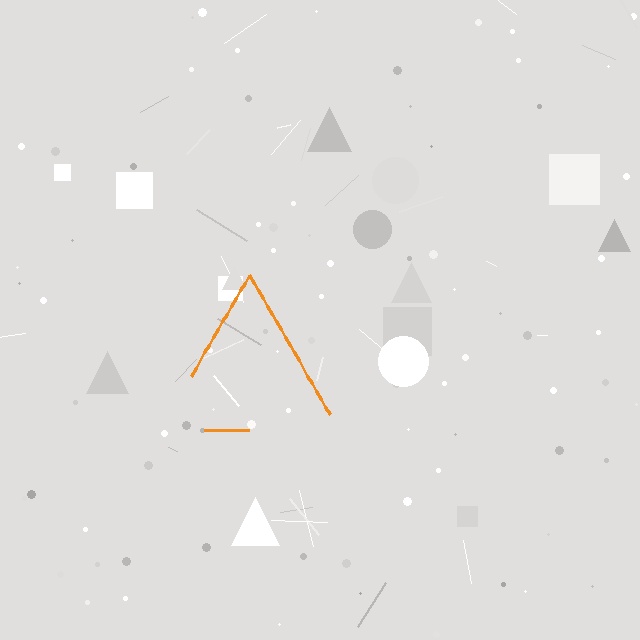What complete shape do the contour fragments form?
The contour fragments form a triangle.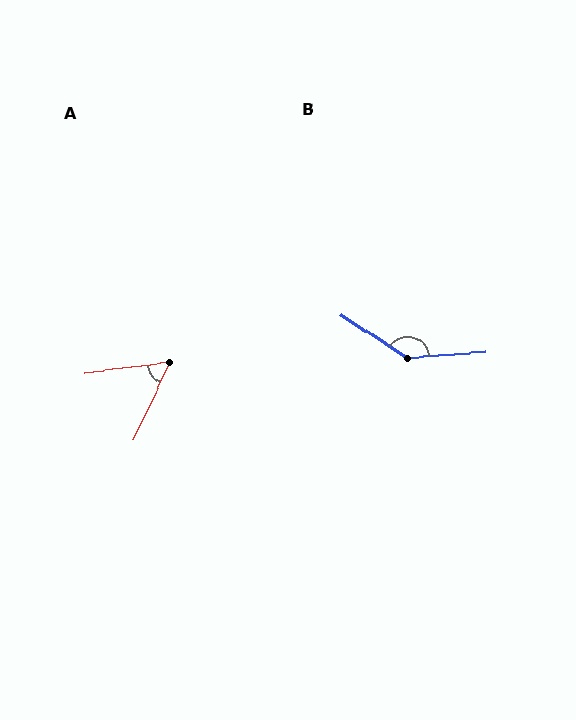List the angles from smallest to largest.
A (57°), B (142°).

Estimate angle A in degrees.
Approximately 57 degrees.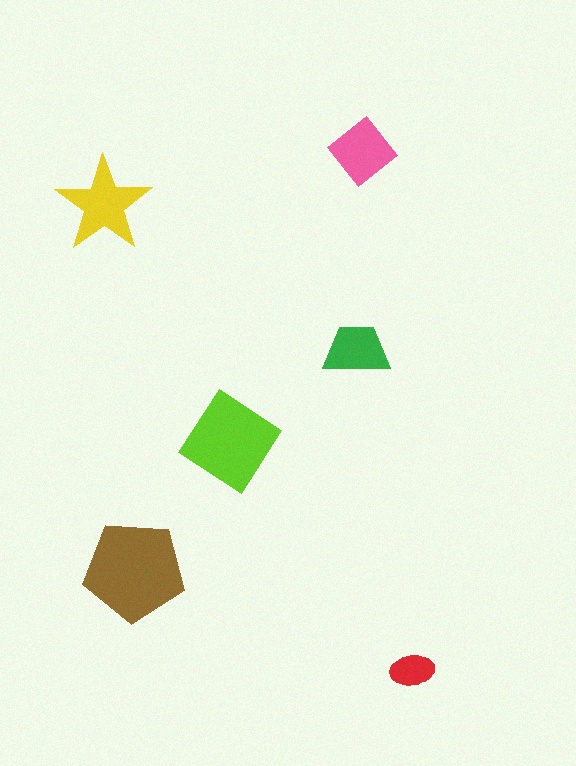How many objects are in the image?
There are 6 objects in the image.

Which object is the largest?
The brown pentagon.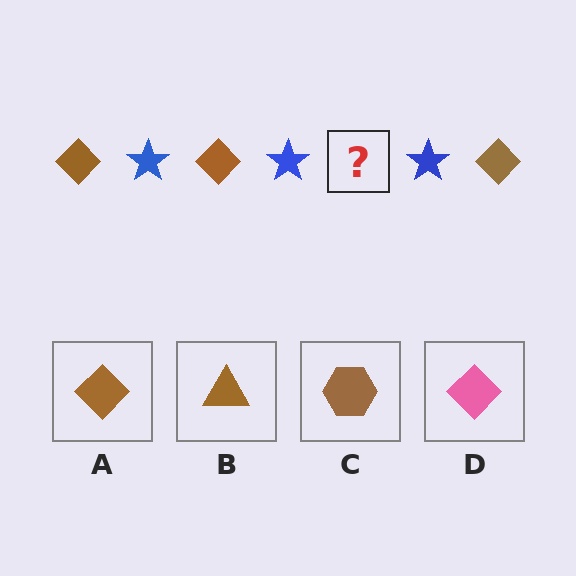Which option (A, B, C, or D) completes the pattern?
A.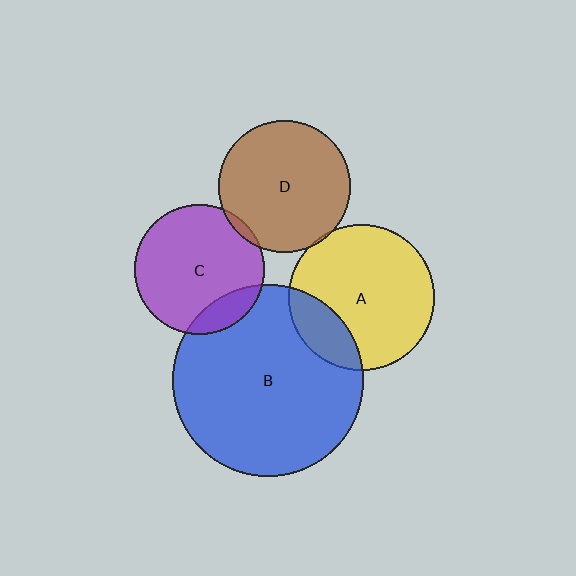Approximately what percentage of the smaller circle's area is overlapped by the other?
Approximately 20%.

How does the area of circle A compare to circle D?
Approximately 1.2 times.